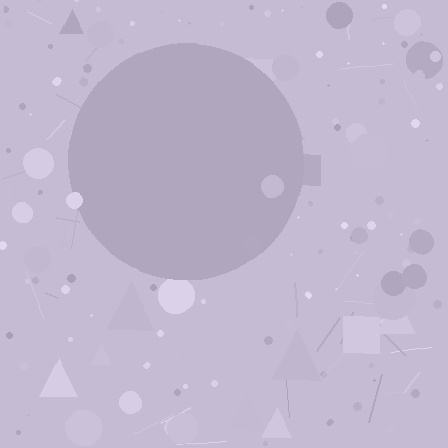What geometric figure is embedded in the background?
A circle is embedded in the background.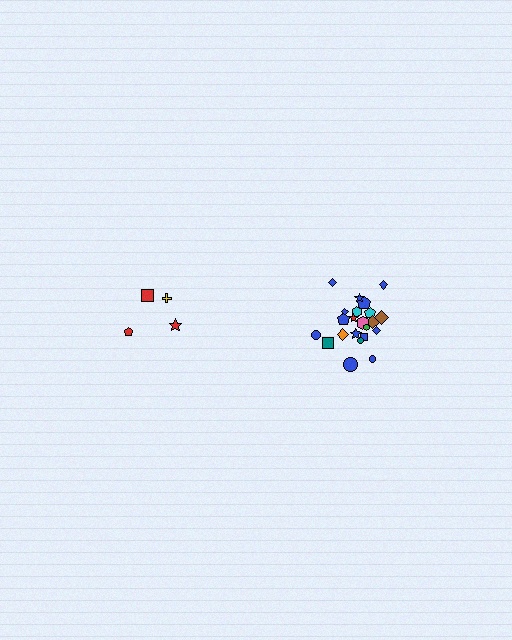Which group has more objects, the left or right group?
The right group.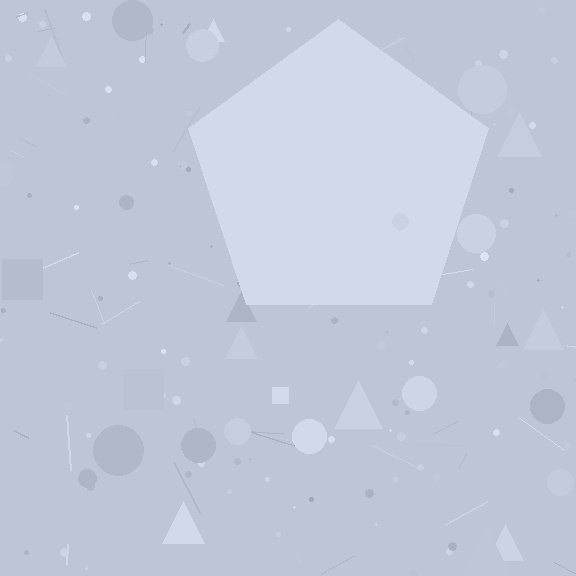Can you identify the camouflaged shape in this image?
The camouflaged shape is a pentagon.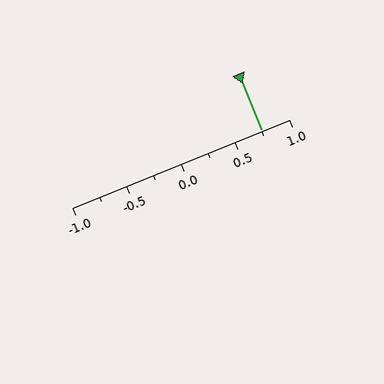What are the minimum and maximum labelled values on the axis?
The axis runs from -1.0 to 1.0.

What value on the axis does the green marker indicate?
The marker indicates approximately 0.75.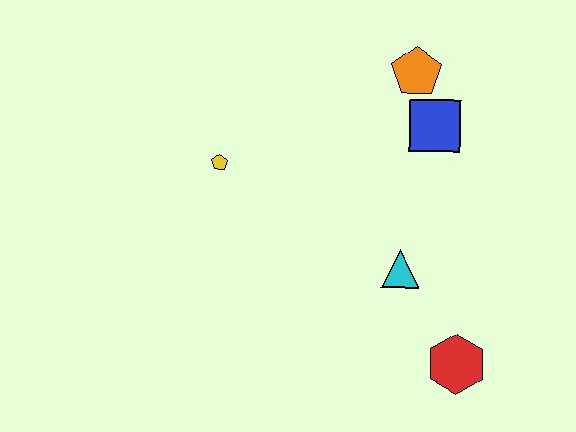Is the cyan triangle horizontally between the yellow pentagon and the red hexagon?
Yes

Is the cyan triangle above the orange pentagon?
No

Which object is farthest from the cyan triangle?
The yellow pentagon is farthest from the cyan triangle.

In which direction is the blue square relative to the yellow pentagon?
The blue square is to the right of the yellow pentagon.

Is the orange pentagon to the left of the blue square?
Yes